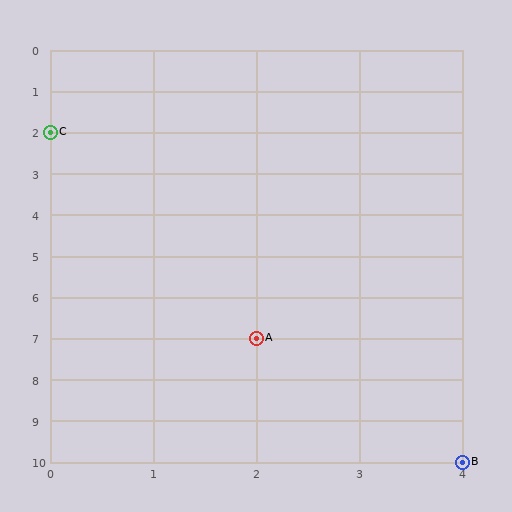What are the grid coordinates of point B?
Point B is at grid coordinates (4, 10).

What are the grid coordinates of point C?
Point C is at grid coordinates (0, 2).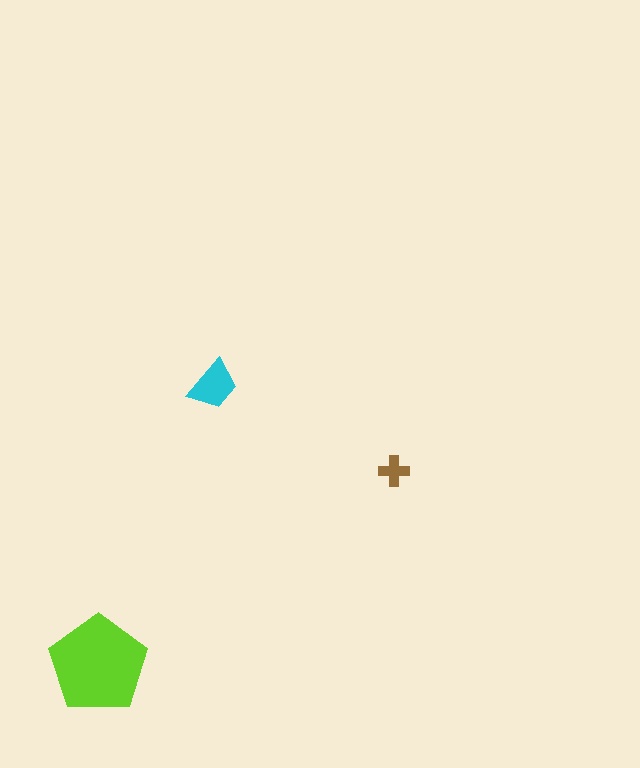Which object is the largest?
The lime pentagon.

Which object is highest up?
The cyan trapezoid is topmost.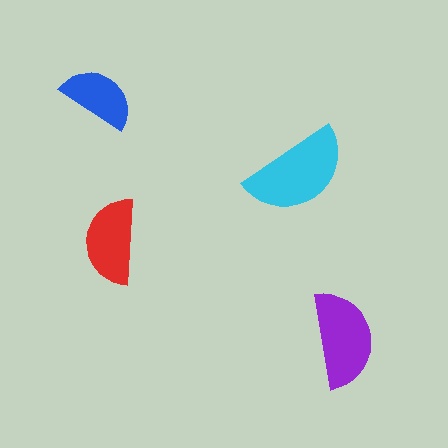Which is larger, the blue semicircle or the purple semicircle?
The purple one.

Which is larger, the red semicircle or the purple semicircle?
The purple one.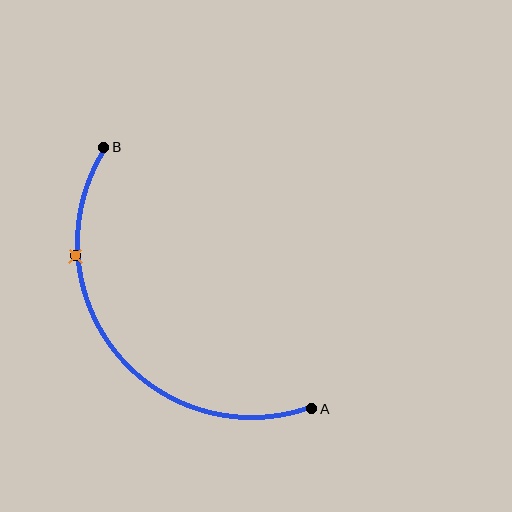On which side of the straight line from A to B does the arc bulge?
The arc bulges below and to the left of the straight line connecting A and B.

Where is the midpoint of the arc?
The arc midpoint is the point on the curve farthest from the straight line joining A and B. It sits below and to the left of that line.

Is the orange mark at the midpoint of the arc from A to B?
No. The orange mark lies on the arc but is closer to endpoint B. The arc midpoint would be at the point on the curve equidistant along the arc from both A and B.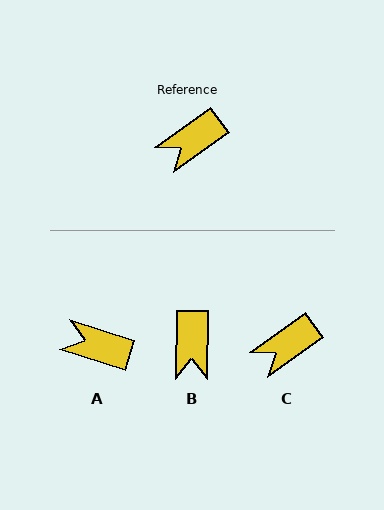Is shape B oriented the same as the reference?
No, it is off by about 53 degrees.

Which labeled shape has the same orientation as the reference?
C.